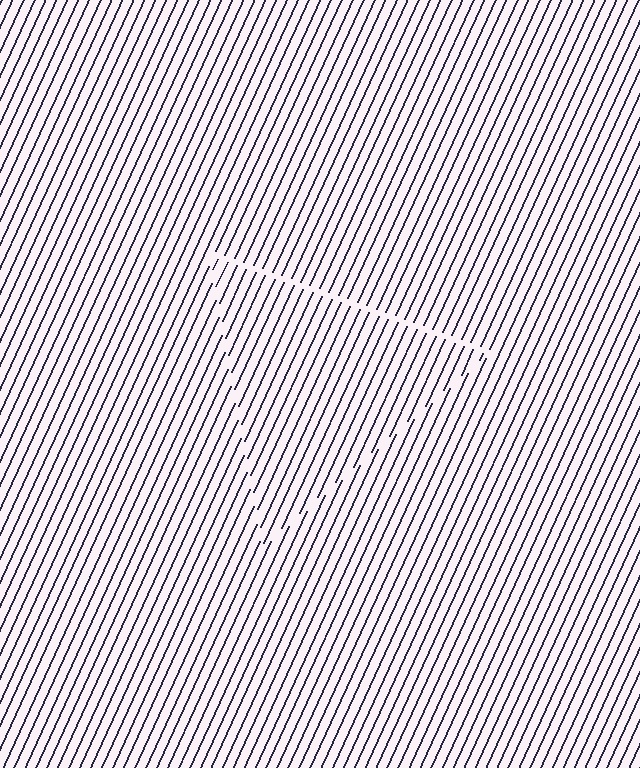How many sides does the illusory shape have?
3 sides — the line-ends trace a triangle.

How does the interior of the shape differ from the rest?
The interior of the shape contains the same grating, shifted by half a period — the contour is defined by the phase discontinuity where line-ends from the inner and outer gratings abut.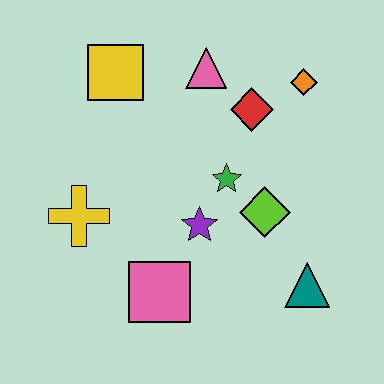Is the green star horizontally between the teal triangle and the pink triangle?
Yes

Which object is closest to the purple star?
The green star is closest to the purple star.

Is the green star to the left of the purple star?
No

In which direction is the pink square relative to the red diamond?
The pink square is below the red diamond.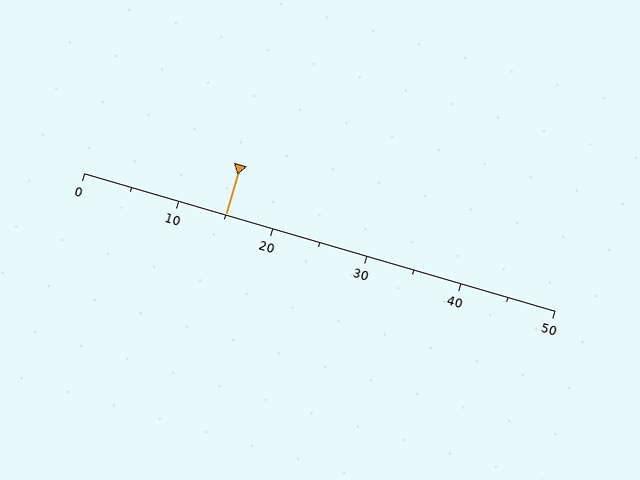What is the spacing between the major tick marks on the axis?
The major ticks are spaced 10 apart.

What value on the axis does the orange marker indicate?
The marker indicates approximately 15.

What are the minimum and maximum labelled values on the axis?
The axis runs from 0 to 50.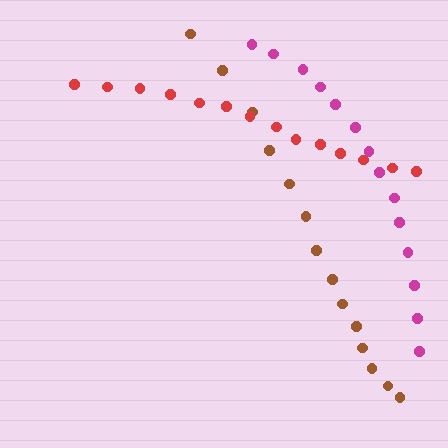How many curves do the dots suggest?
There are 3 distinct paths.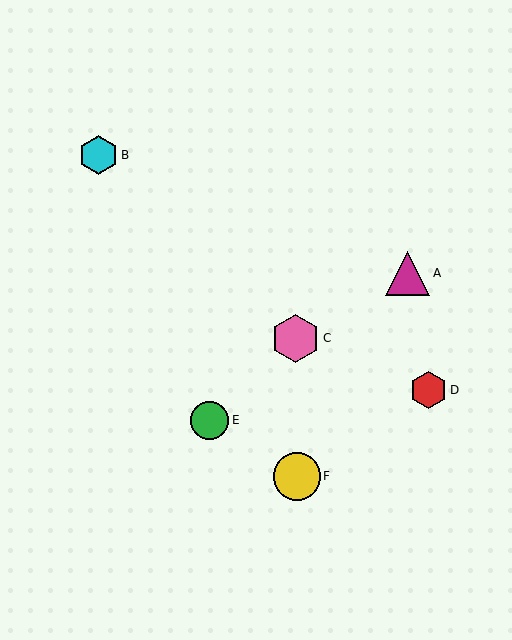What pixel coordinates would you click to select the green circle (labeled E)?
Click at (210, 420) to select the green circle E.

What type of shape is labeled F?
Shape F is a yellow circle.